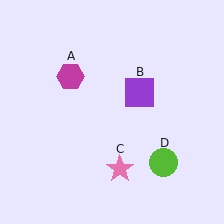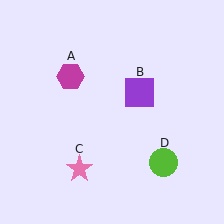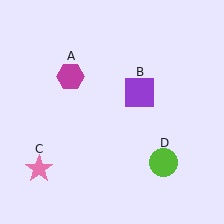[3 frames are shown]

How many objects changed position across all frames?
1 object changed position: pink star (object C).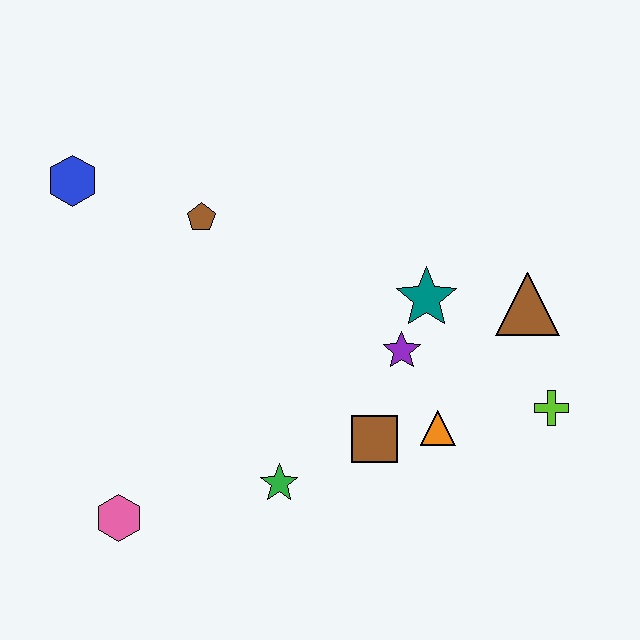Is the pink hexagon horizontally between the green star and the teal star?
No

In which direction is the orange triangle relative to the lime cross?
The orange triangle is to the left of the lime cross.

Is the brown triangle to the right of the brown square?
Yes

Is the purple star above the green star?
Yes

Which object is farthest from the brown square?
The blue hexagon is farthest from the brown square.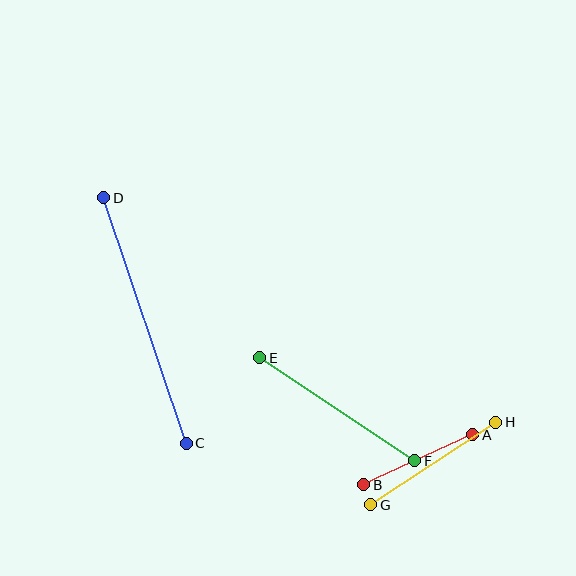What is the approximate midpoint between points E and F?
The midpoint is at approximately (337, 409) pixels.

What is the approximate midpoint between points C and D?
The midpoint is at approximately (145, 320) pixels.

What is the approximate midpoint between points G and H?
The midpoint is at approximately (433, 463) pixels.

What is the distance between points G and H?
The distance is approximately 150 pixels.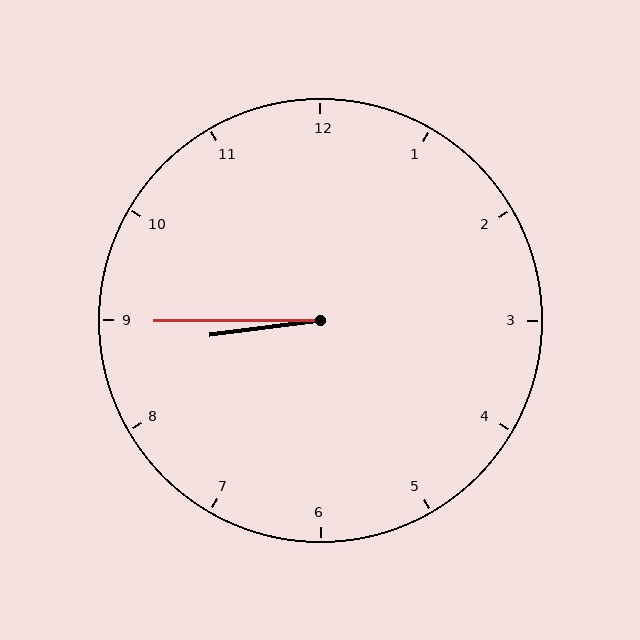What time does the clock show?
8:45.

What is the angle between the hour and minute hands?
Approximately 8 degrees.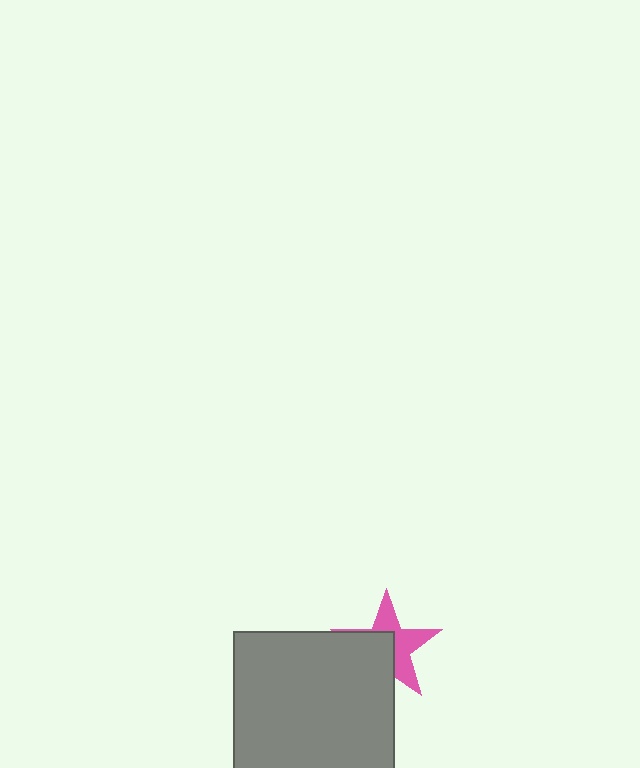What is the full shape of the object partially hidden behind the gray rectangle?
The partially hidden object is a pink star.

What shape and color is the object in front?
The object in front is a gray rectangle.